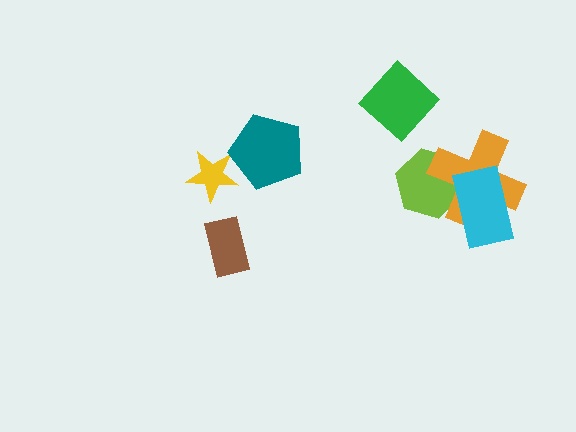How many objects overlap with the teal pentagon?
1 object overlaps with the teal pentagon.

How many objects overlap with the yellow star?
1 object overlaps with the yellow star.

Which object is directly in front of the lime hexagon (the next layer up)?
The orange cross is directly in front of the lime hexagon.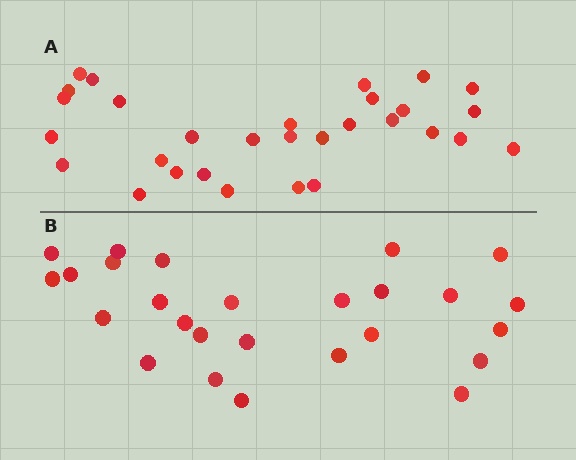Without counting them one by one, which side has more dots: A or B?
Region A (the top region) has more dots.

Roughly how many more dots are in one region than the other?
Region A has about 4 more dots than region B.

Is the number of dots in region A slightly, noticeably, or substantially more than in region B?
Region A has only slightly more — the two regions are fairly close. The ratio is roughly 1.2 to 1.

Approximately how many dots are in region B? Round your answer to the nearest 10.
About 30 dots. (The exact count is 26, which rounds to 30.)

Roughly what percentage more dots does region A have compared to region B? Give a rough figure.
About 15% more.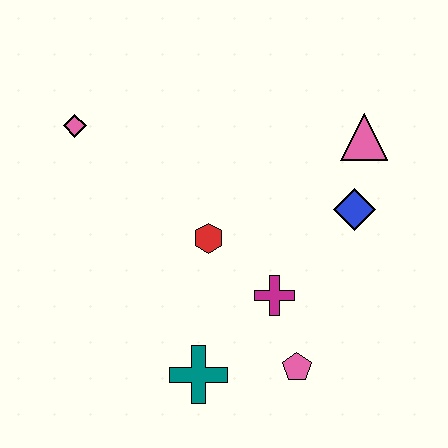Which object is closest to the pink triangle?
The blue diamond is closest to the pink triangle.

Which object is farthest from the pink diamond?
The pink pentagon is farthest from the pink diamond.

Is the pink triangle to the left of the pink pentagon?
No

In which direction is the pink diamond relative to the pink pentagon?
The pink diamond is above the pink pentagon.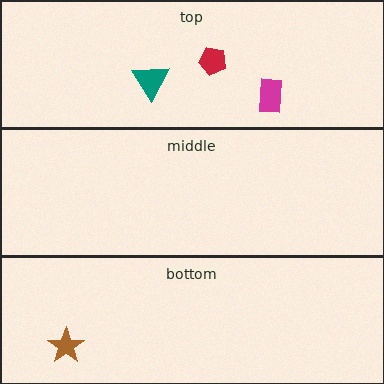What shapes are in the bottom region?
The brown star.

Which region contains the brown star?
The bottom region.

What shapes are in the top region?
The teal triangle, the red pentagon, the magenta rectangle.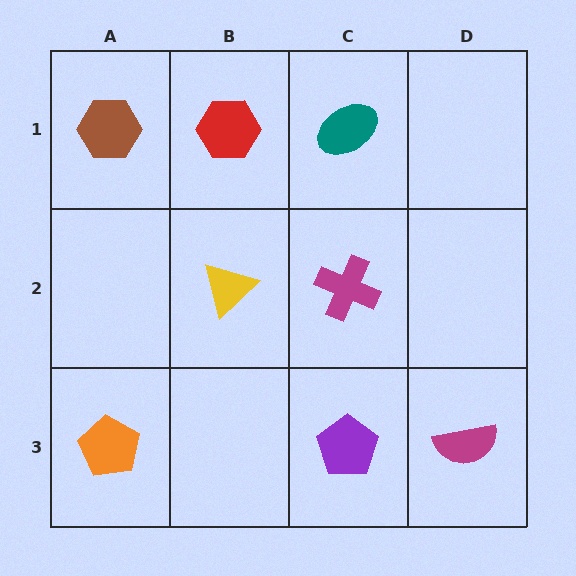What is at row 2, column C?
A magenta cross.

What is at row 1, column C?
A teal ellipse.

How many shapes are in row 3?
3 shapes.